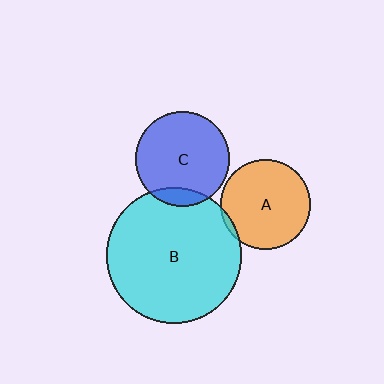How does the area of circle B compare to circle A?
Approximately 2.3 times.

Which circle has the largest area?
Circle B (cyan).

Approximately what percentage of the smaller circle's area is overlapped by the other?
Approximately 5%.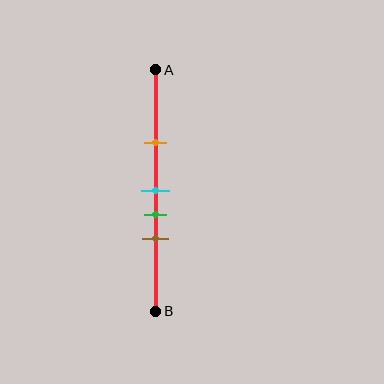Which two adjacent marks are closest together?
The cyan and green marks are the closest adjacent pair.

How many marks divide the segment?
There are 4 marks dividing the segment.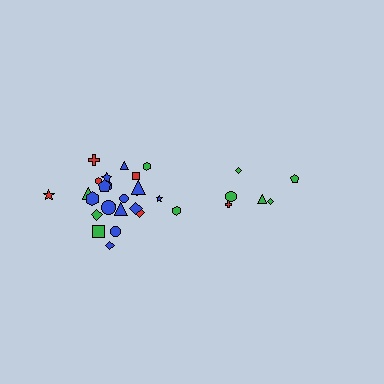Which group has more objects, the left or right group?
The left group.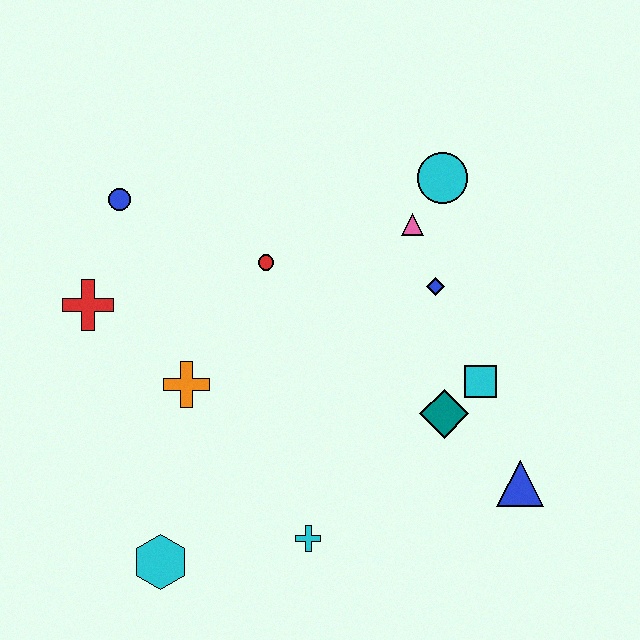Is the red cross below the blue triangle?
No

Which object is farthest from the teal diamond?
The blue circle is farthest from the teal diamond.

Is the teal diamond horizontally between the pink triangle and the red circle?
No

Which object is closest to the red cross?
The blue circle is closest to the red cross.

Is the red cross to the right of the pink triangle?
No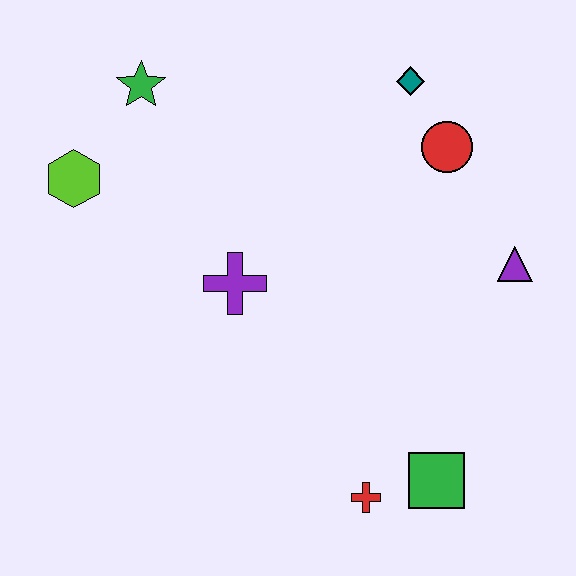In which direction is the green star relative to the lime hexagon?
The green star is above the lime hexagon.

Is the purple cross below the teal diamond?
Yes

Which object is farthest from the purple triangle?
The lime hexagon is farthest from the purple triangle.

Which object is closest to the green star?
The lime hexagon is closest to the green star.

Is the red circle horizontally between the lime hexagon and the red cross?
No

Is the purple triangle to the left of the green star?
No